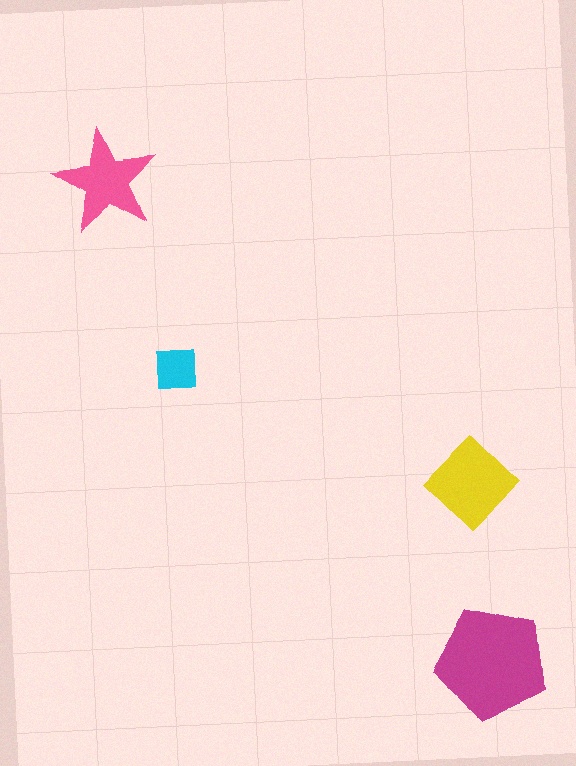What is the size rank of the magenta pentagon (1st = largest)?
1st.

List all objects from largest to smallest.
The magenta pentagon, the yellow diamond, the pink star, the cyan square.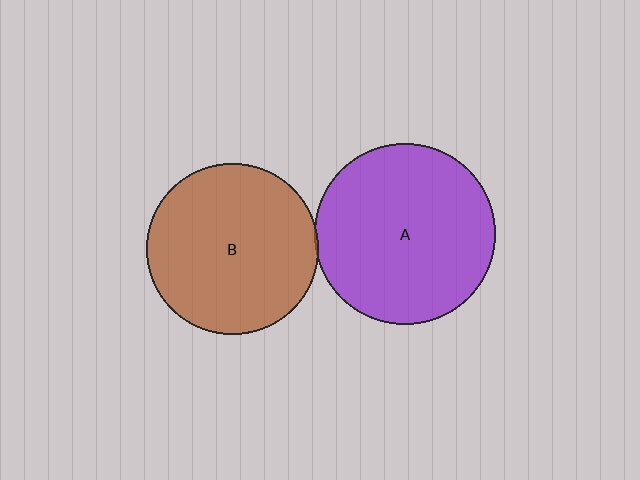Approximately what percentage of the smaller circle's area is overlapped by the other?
Approximately 5%.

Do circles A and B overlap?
Yes.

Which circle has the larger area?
Circle A (purple).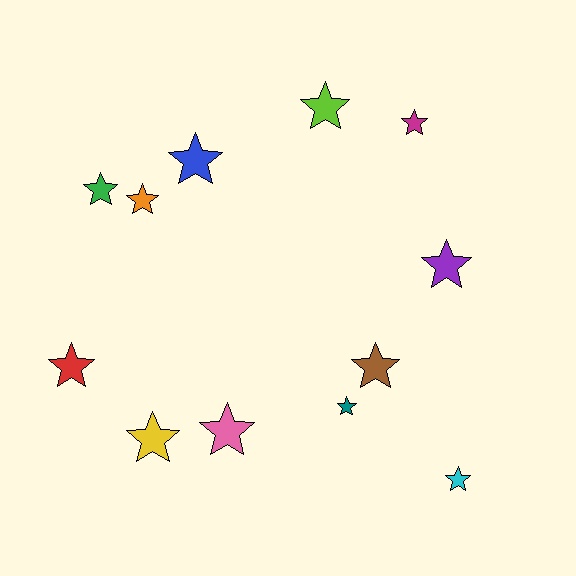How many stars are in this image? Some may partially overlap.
There are 12 stars.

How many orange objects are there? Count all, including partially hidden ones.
There is 1 orange object.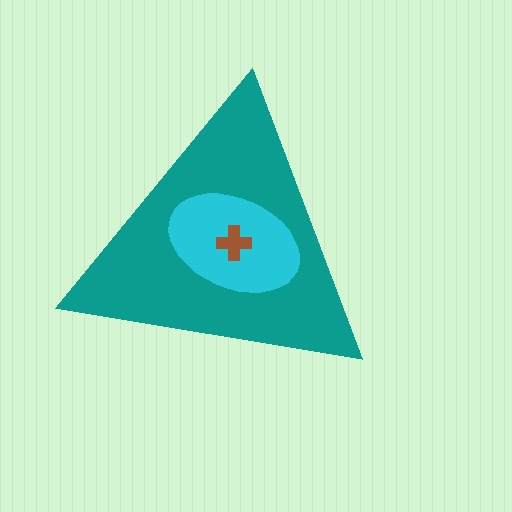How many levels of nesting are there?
3.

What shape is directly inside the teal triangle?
The cyan ellipse.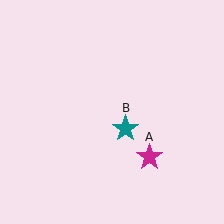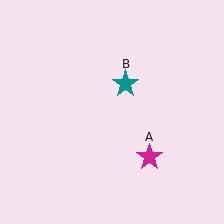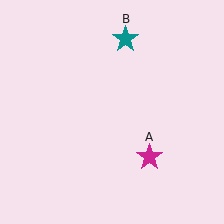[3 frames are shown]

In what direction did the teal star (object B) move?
The teal star (object B) moved up.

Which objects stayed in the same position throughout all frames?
Magenta star (object A) remained stationary.